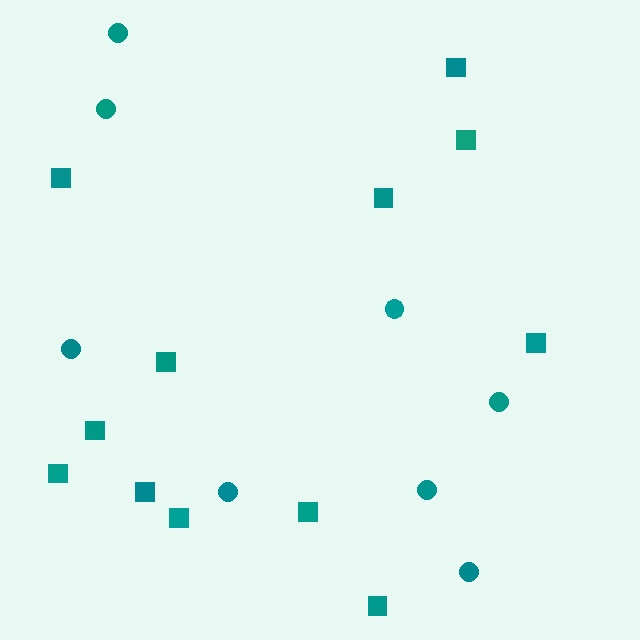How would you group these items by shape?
There are 2 groups: one group of squares (12) and one group of circles (8).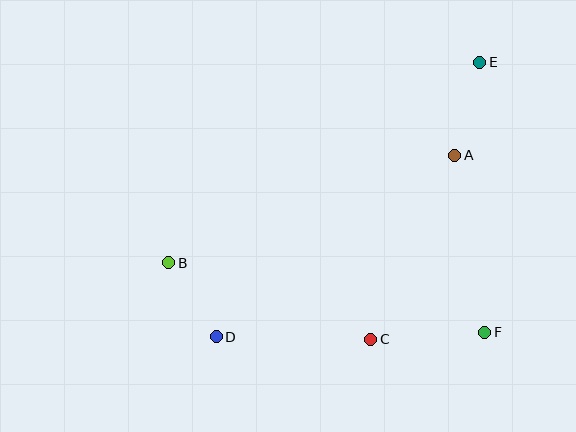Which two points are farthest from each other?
Points D and E are farthest from each other.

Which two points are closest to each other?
Points B and D are closest to each other.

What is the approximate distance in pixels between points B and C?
The distance between B and C is approximately 216 pixels.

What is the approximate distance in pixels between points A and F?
The distance between A and F is approximately 179 pixels.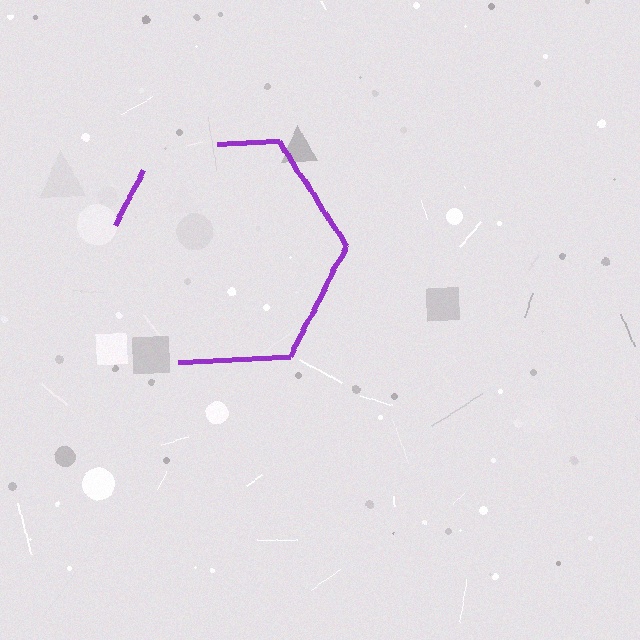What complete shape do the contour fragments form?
The contour fragments form a hexagon.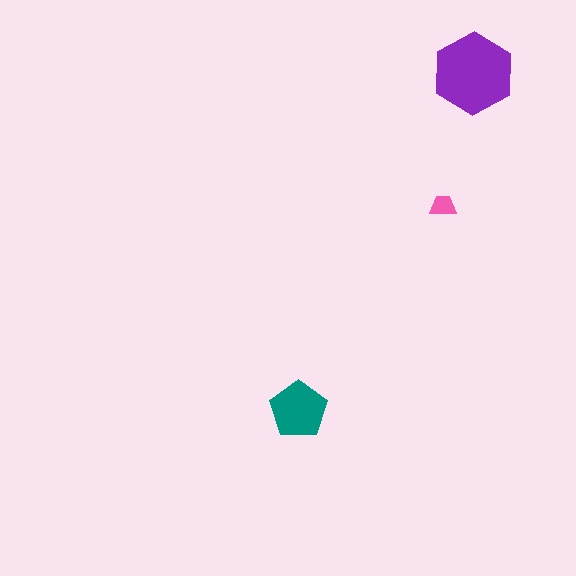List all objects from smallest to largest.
The pink trapezoid, the teal pentagon, the purple hexagon.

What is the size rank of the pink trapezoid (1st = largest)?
3rd.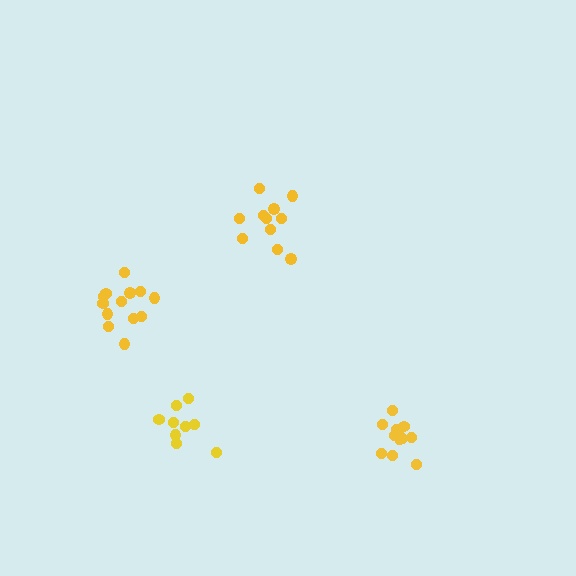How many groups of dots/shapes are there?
There are 4 groups.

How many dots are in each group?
Group 1: 13 dots, Group 2: 9 dots, Group 3: 11 dots, Group 4: 12 dots (45 total).